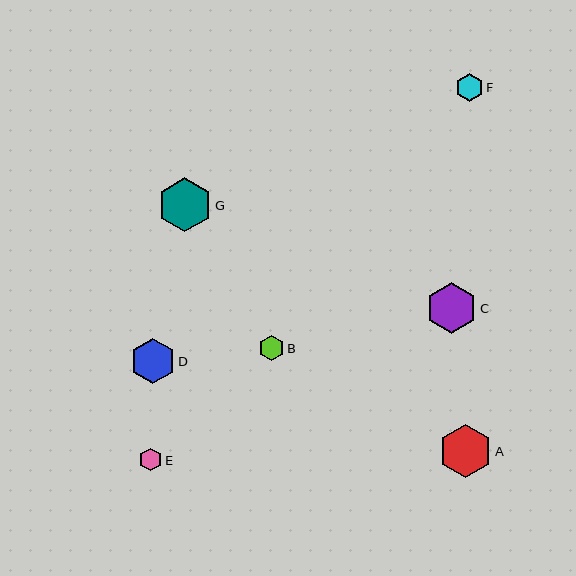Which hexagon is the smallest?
Hexagon E is the smallest with a size of approximately 22 pixels.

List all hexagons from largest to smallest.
From largest to smallest: G, A, C, D, F, B, E.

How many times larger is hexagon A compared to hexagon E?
Hexagon A is approximately 2.4 times the size of hexagon E.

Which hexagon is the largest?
Hexagon G is the largest with a size of approximately 54 pixels.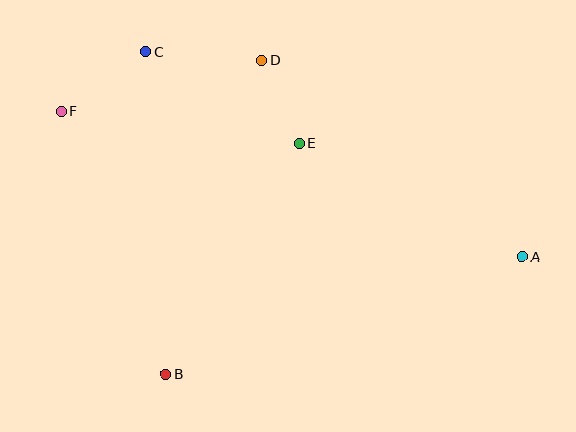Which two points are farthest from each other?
Points A and F are farthest from each other.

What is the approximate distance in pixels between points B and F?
The distance between B and F is approximately 282 pixels.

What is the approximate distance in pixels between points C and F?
The distance between C and F is approximately 104 pixels.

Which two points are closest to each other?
Points D and E are closest to each other.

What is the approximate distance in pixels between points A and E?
The distance between A and E is approximately 250 pixels.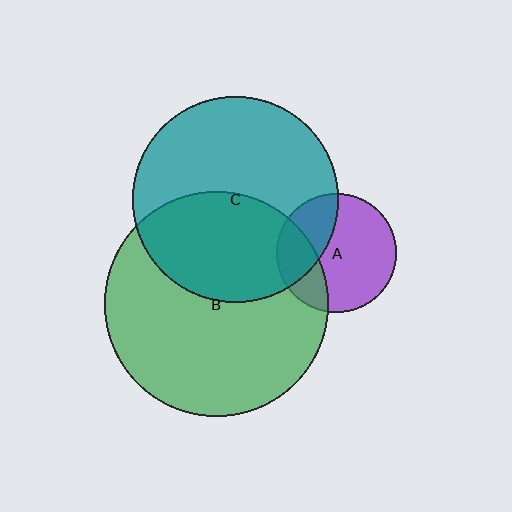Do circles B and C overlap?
Yes.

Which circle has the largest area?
Circle B (green).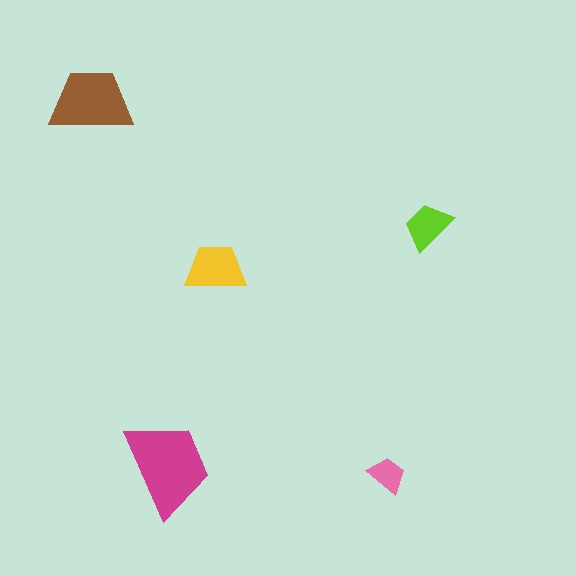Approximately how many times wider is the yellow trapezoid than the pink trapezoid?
About 1.5 times wider.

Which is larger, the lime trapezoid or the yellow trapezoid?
The yellow one.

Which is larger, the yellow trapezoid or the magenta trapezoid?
The magenta one.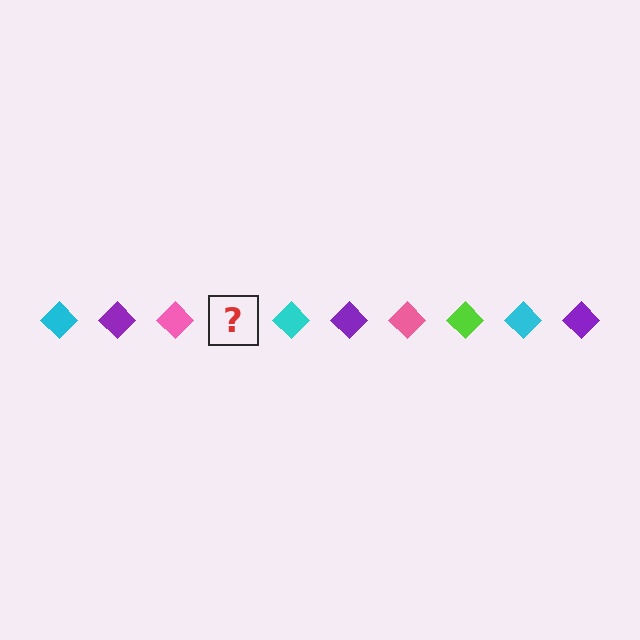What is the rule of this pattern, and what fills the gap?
The rule is that the pattern cycles through cyan, purple, pink, lime diamonds. The gap should be filled with a lime diamond.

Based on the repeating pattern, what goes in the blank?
The blank should be a lime diamond.